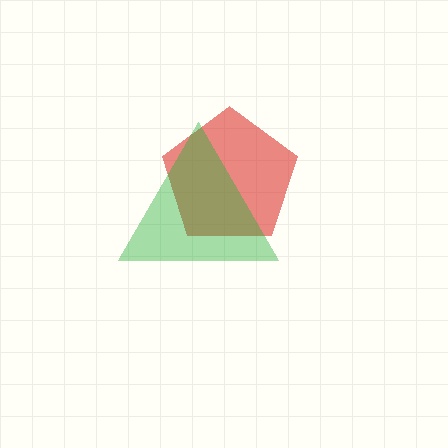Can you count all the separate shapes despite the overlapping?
Yes, there are 2 separate shapes.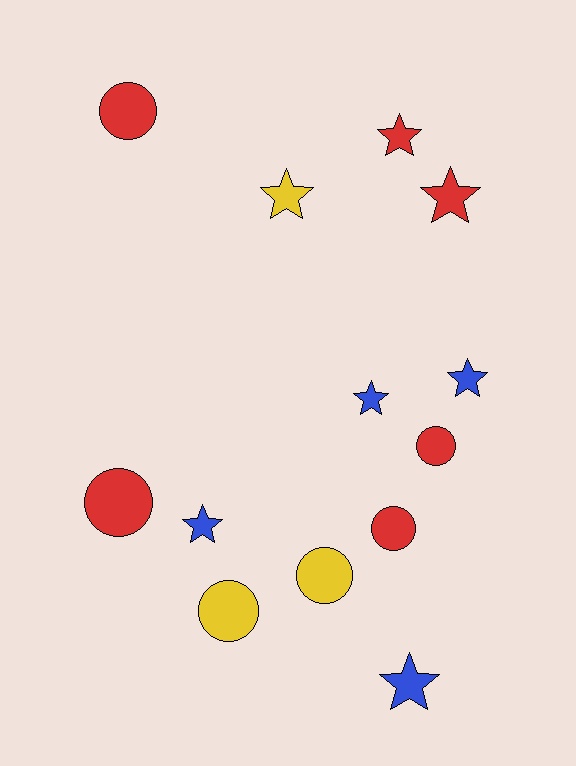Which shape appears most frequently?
Star, with 7 objects.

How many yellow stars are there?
There is 1 yellow star.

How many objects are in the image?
There are 13 objects.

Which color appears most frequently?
Red, with 6 objects.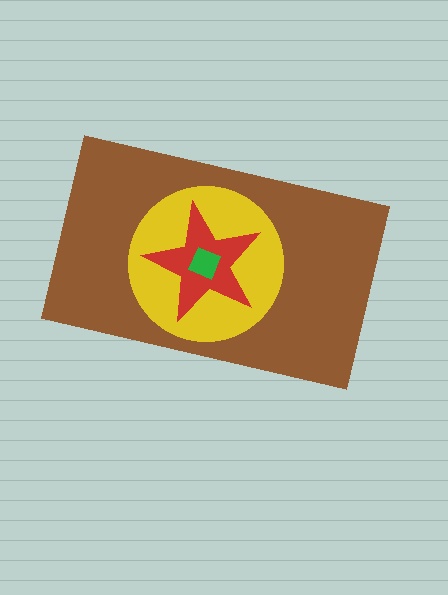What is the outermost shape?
The brown rectangle.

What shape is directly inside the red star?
The green diamond.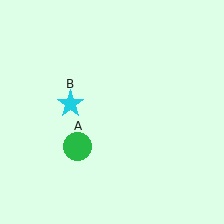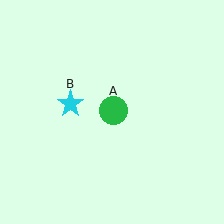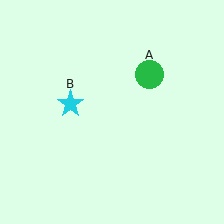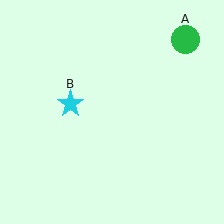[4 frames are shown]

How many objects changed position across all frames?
1 object changed position: green circle (object A).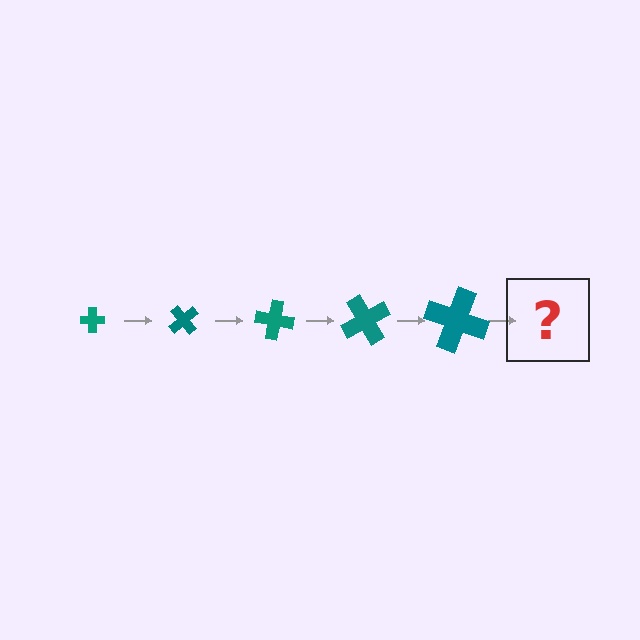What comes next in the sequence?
The next element should be a cross, larger than the previous one and rotated 250 degrees from the start.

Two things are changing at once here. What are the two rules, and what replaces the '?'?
The two rules are that the cross grows larger each step and it rotates 50 degrees each step. The '?' should be a cross, larger than the previous one and rotated 250 degrees from the start.